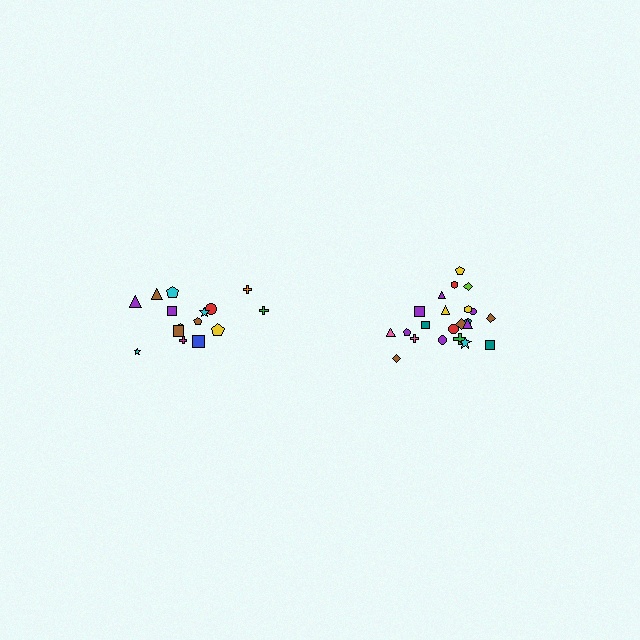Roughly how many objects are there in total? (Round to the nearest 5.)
Roughly 35 objects in total.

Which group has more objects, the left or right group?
The right group.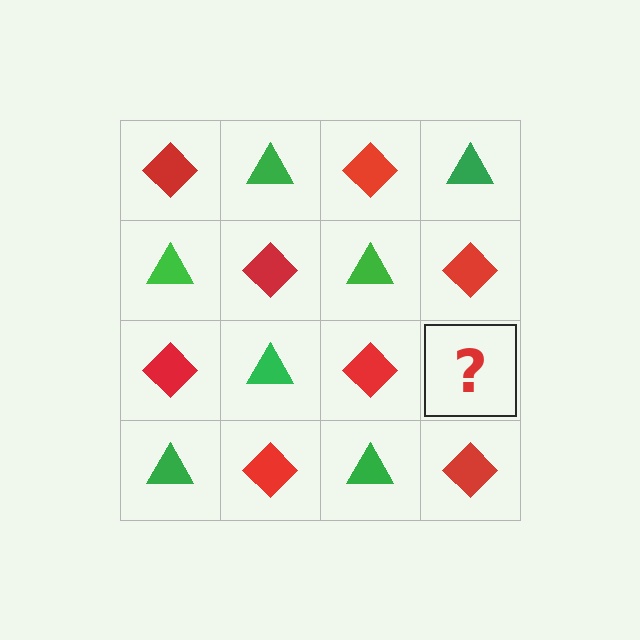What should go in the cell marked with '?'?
The missing cell should contain a green triangle.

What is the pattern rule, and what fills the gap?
The rule is that it alternates red diamond and green triangle in a checkerboard pattern. The gap should be filled with a green triangle.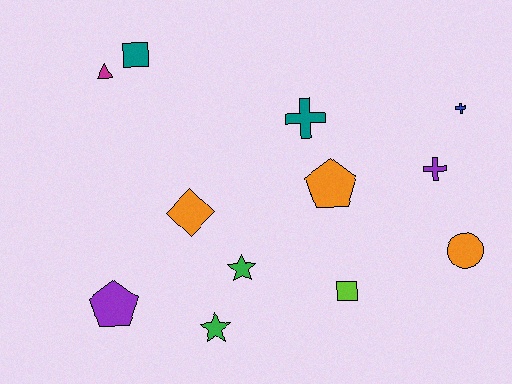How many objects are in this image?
There are 12 objects.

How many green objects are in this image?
There are 2 green objects.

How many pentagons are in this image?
There are 2 pentagons.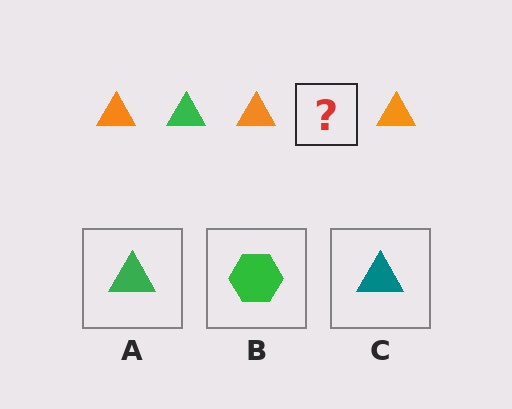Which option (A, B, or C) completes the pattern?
A.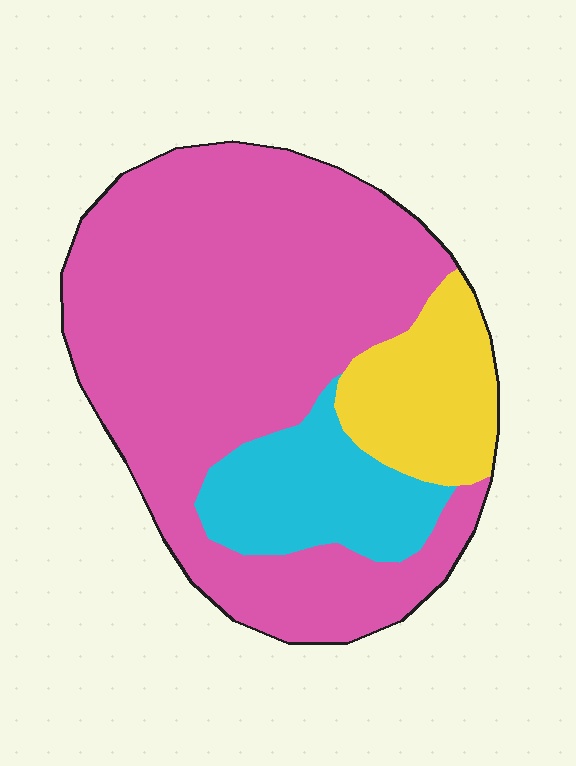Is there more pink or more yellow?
Pink.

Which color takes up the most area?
Pink, at roughly 70%.